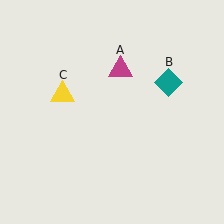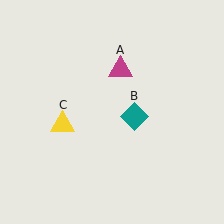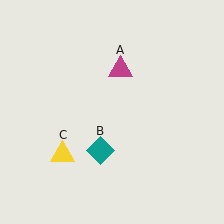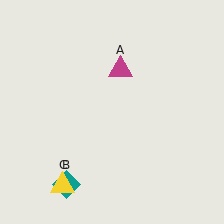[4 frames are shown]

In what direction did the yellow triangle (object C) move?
The yellow triangle (object C) moved down.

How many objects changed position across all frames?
2 objects changed position: teal diamond (object B), yellow triangle (object C).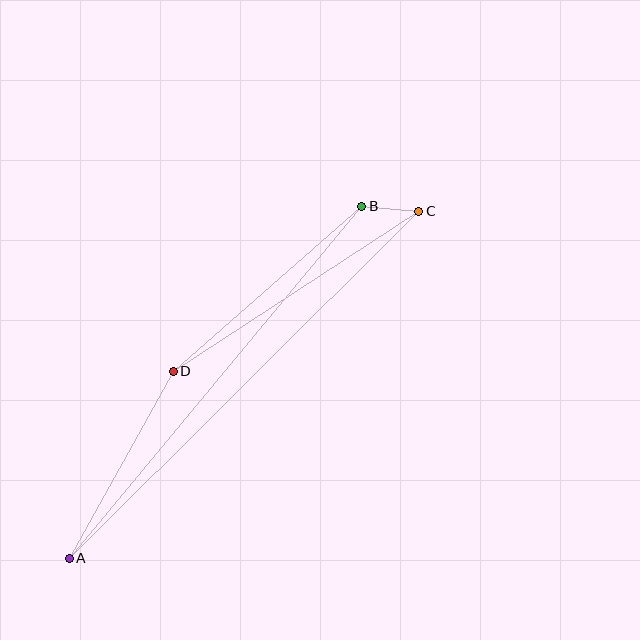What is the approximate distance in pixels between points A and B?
The distance between A and B is approximately 458 pixels.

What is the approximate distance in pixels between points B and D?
The distance between B and D is approximately 251 pixels.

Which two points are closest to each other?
Points B and C are closest to each other.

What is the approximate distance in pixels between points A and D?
The distance between A and D is approximately 214 pixels.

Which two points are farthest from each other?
Points A and C are farthest from each other.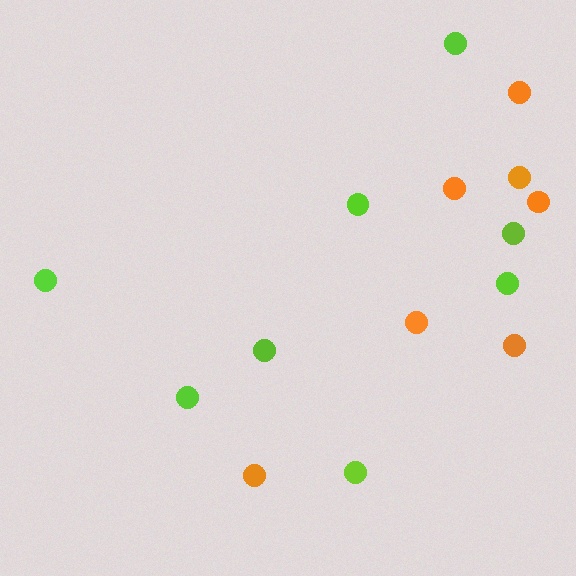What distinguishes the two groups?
There are 2 groups: one group of lime circles (8) and one group of orange circles (7).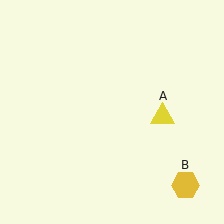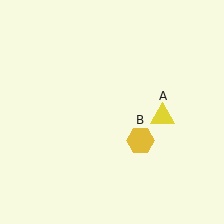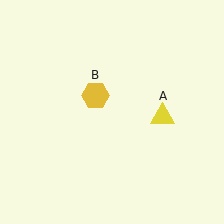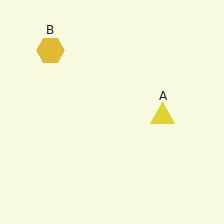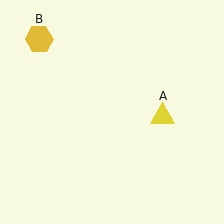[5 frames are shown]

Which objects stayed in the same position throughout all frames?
Yellow triangle (object A) remained stationary.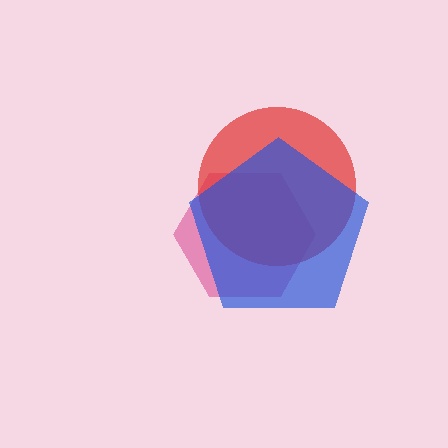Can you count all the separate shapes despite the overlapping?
Yes, there are 3 separate shapes.